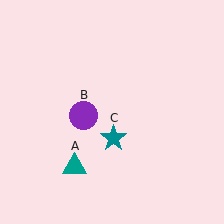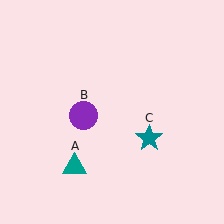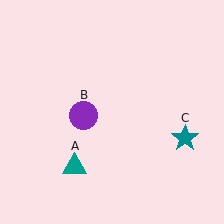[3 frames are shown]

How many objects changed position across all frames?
1 object changed position: teal star (object C).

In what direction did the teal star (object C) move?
The teal star (object C) moved right.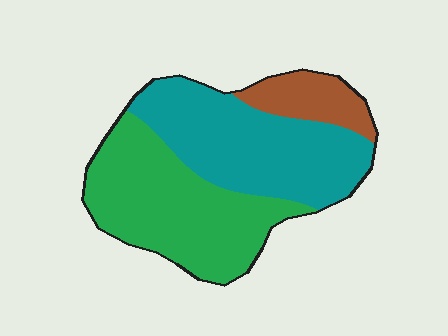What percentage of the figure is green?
Green covers about 45% of the figure.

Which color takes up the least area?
Brown, at roughly 15%.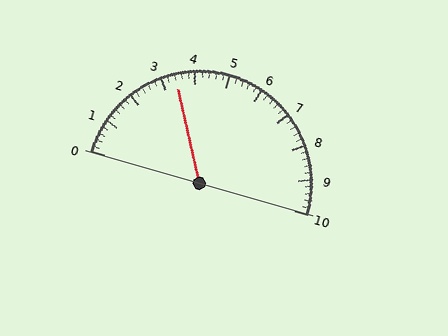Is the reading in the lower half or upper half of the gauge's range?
The reading is in the lower half of the range (0 to 10).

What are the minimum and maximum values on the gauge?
The gauge ranges from 0 to 10.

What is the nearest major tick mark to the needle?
The nearest major tick mark is 3.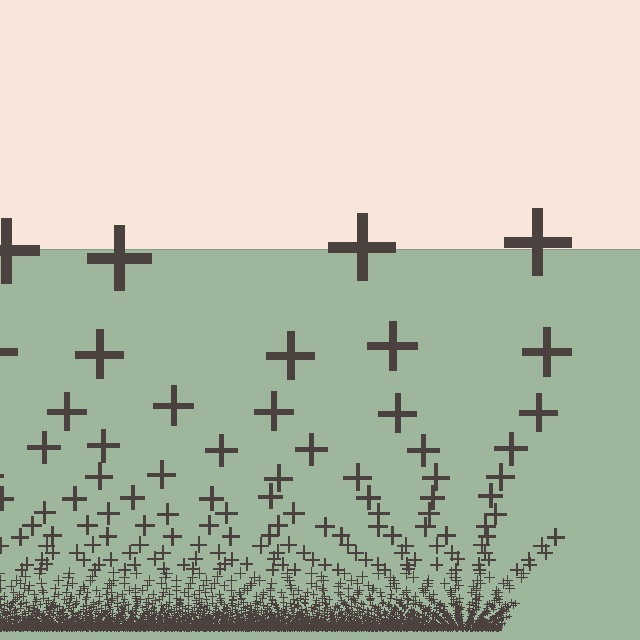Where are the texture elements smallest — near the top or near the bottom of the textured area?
Near the bottom.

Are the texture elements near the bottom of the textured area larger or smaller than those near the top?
Smaller. The gradient is inverted — elements near the bottom are smaller and denser.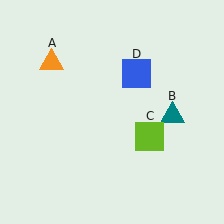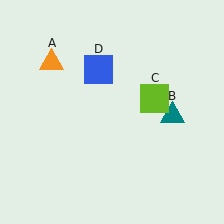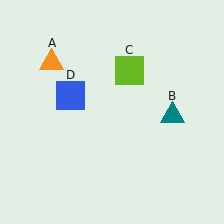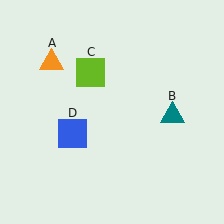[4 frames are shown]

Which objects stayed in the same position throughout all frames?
Orange triangle (object A) and teal triangle (object B) remained stationary.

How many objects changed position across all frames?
2 objects changed position: lime square (object C), blue square (object D).